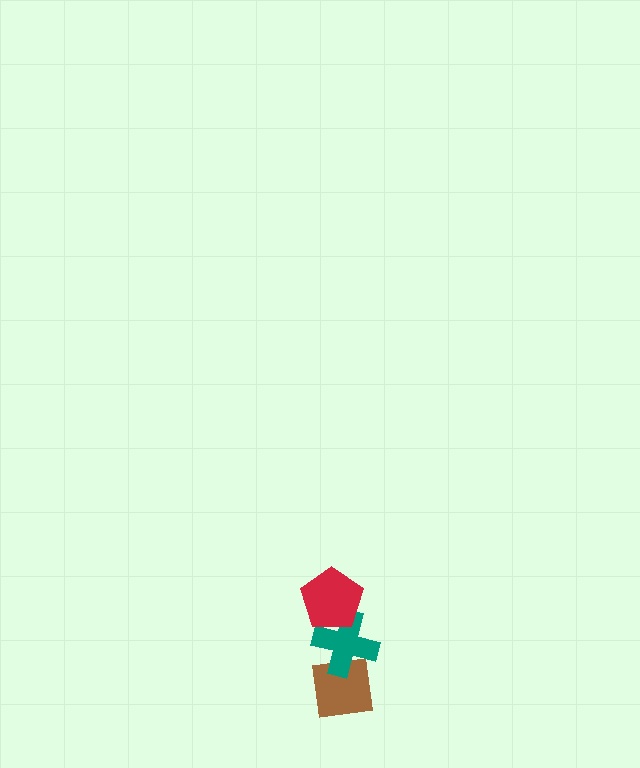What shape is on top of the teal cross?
The red pentagon is on top of the teal cross.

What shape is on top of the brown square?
The teal cross is on top of the brown square.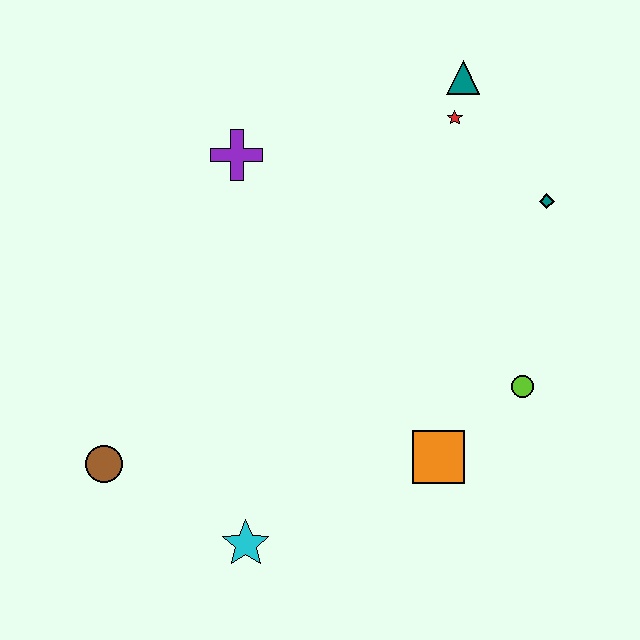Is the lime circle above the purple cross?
No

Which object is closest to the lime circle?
The orange square is closest to the lime circle.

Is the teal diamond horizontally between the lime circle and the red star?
No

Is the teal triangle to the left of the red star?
No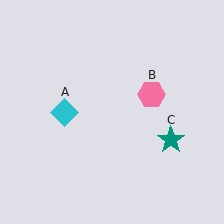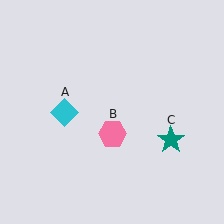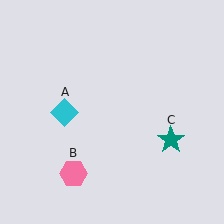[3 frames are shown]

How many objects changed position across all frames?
1 object changed position: pink hexagon (object B).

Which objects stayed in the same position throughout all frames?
Cyan diamond (object A) and teal star (object C) remained stationary.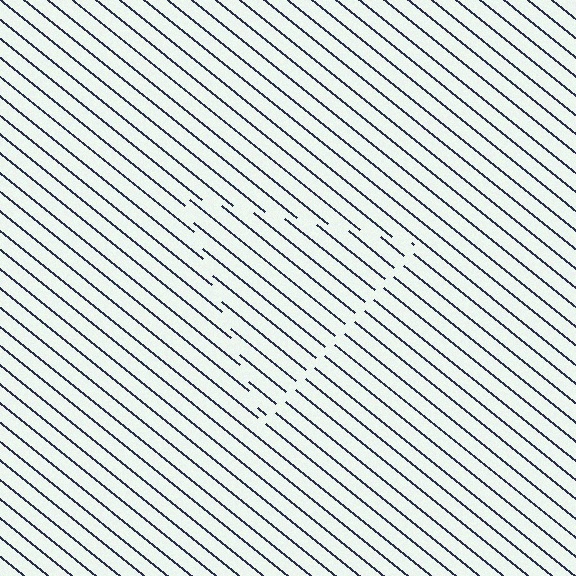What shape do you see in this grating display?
An illusory triangle. The interior of the shape contains the same grating, shifted by half a period — the contour is defined by the phase discontinuity where line-ends from the inner and outer gratings abut.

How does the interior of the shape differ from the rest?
The interior of the shape contains the same grating, shifted by half a period — the contour is defined by the phase discontinuity where line-ends from the inner and outer gratings abut.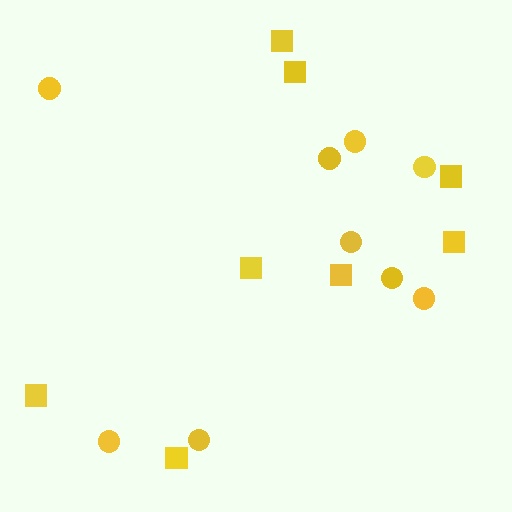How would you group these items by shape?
There are 2 groups: one group of squares (8) and one group of circles (9).